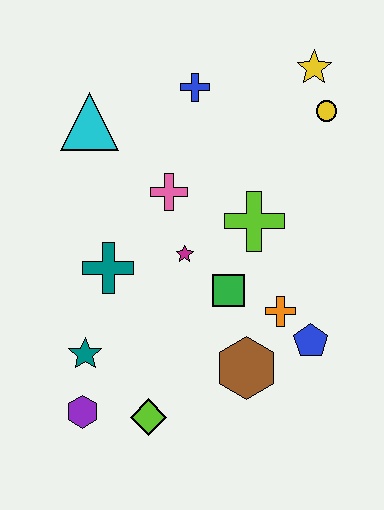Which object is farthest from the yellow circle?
The purple hexagon is farthest from the yellow circle.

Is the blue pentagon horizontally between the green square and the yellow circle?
Yes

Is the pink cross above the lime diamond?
Yes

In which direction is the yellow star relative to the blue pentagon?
The yellow star is above the blue pentagon.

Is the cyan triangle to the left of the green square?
Yes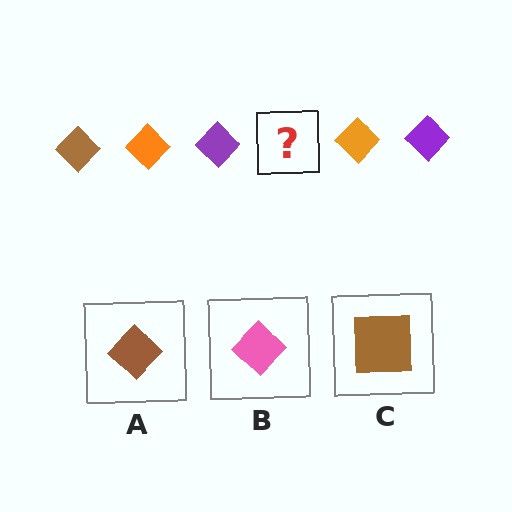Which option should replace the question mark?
Option A.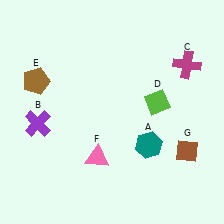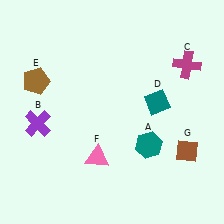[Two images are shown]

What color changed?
The diamond (D) changed from lime in Image 1 to teal in Image 2.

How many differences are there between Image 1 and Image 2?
There is 1 difference between the two images.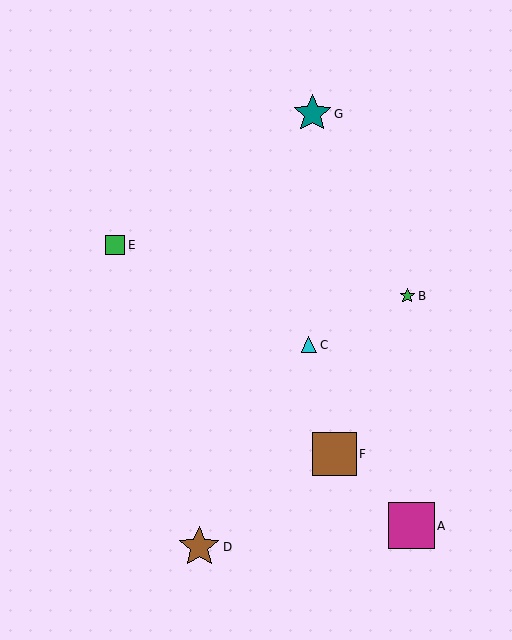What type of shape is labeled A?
Shape A is a magenta square.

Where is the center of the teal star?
The center of the teal star is at (312, 114).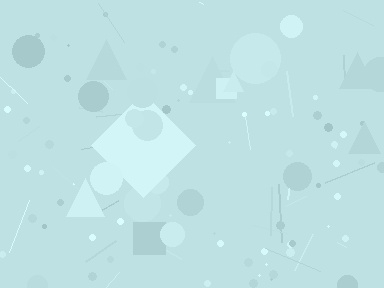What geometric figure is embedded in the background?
A diamond is embedded in the background.